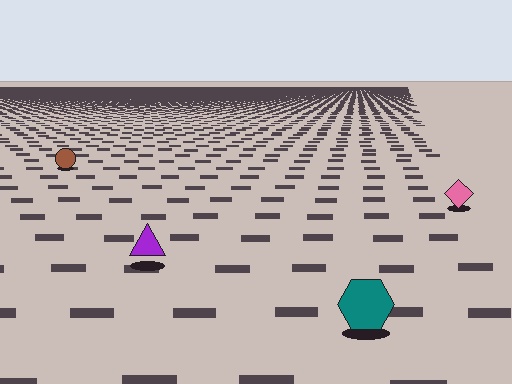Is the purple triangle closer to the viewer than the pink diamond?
Yes. The purple triangle is closer — you can tell from the texture gradient: the ground texture is coarser near it.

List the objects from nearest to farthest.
From nearest to farthest: the teal hexagon, the purple triangle, the pink diamond, the brown circle.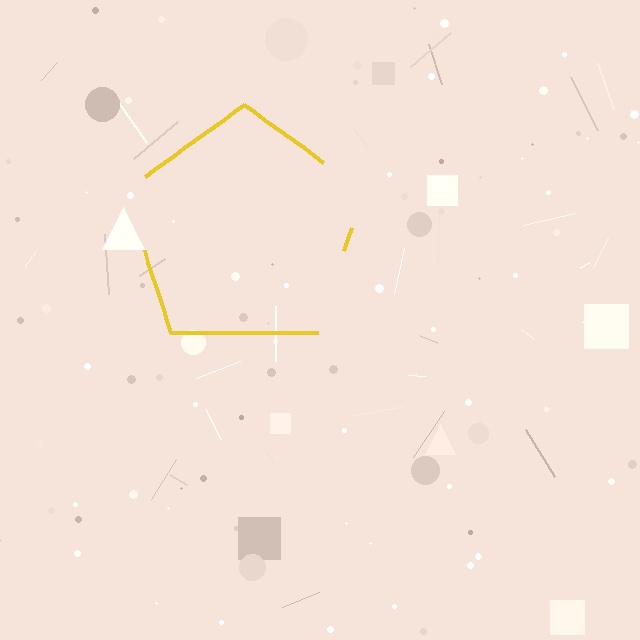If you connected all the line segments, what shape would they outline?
They would outline a pentagon.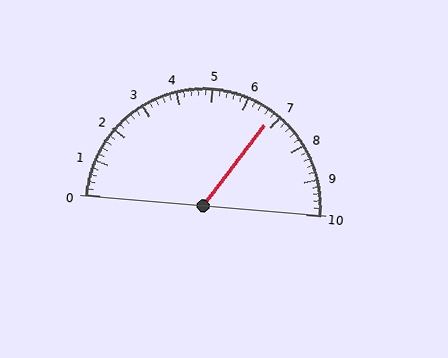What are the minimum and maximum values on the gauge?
The gauge ranges from 0 to 10.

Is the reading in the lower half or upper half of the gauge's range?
The reading is in the upper half of the range (0 to 10).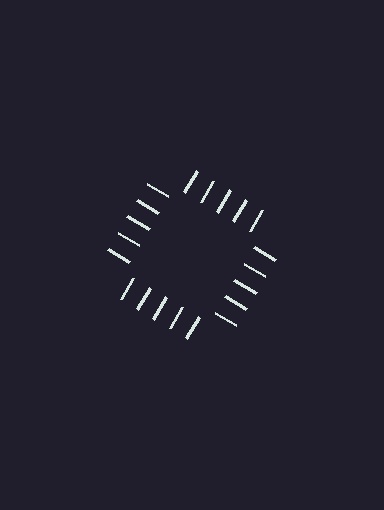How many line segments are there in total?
20 — 5 along each of the 4 edges.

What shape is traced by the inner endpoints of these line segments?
An illusory square — the line segments terminate on its edges but no continuous stroke is drawn.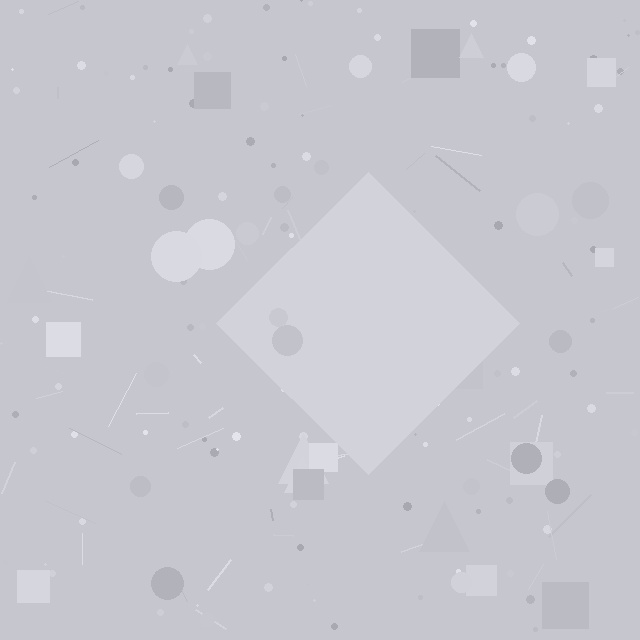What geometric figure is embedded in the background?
A diamond is embedded in the background.